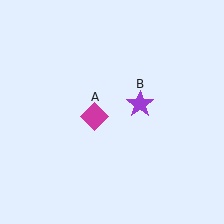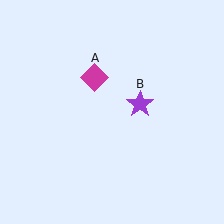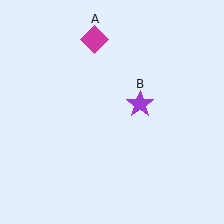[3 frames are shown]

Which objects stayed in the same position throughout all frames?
Purple star (object B) remained stationary.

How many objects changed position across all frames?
1 object changed position: magenta diamond (object A).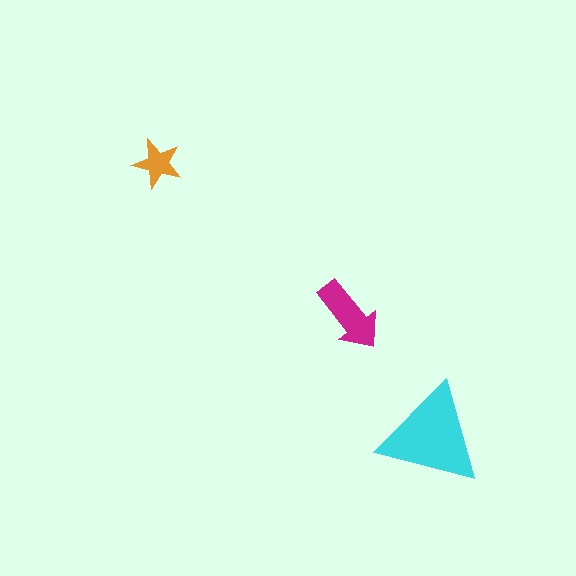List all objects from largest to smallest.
The cyan triangle, the magenta arrow, the orange star.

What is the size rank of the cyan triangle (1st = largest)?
1st.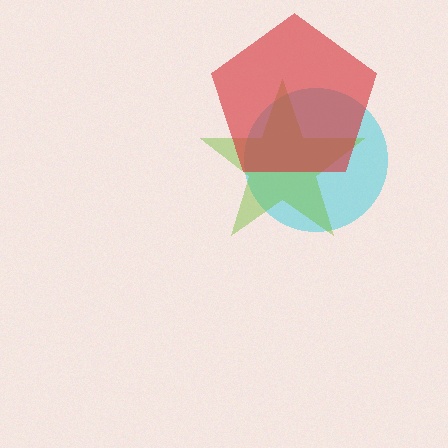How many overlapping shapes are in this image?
There are 3 overlapping shapes in the image.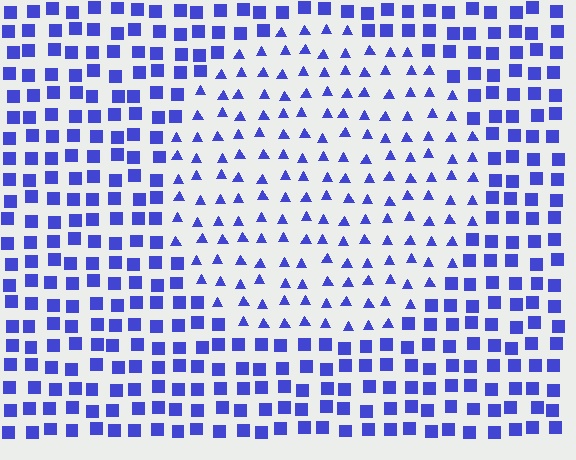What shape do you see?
I see a circle.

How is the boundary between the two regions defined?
The boundary is defined by a change in element shape: triangles inside vs. squares outside. All elements share the same color and spacing.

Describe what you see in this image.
The image is filled with small blue elements arranged in a uniform grid. A circle-shaped region contains triangles, while the surrounding area contains squares. The boundary is defined purely by the change in element shape.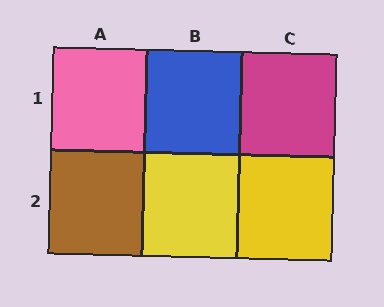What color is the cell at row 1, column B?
Blue.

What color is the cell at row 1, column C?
Magenta.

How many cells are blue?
1 cell is blue.